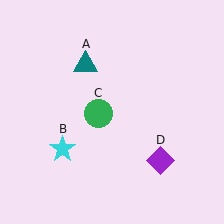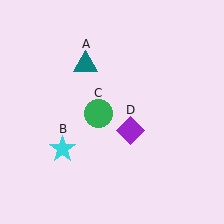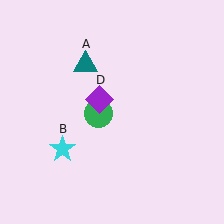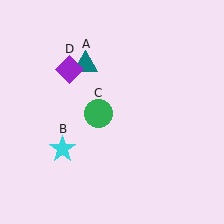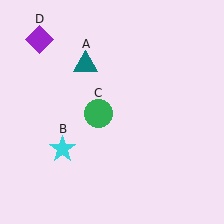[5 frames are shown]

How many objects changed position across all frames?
1 object changed position: purple diamond (object D).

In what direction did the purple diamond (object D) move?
The purple diamond (object D) moved up and to the left.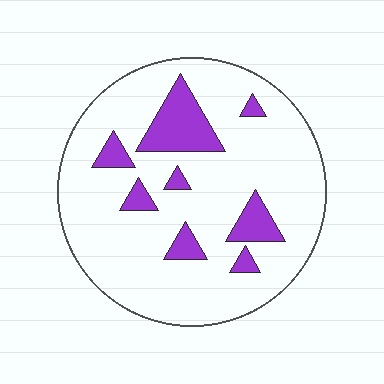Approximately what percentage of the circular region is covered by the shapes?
Approximately 15%.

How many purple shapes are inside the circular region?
8.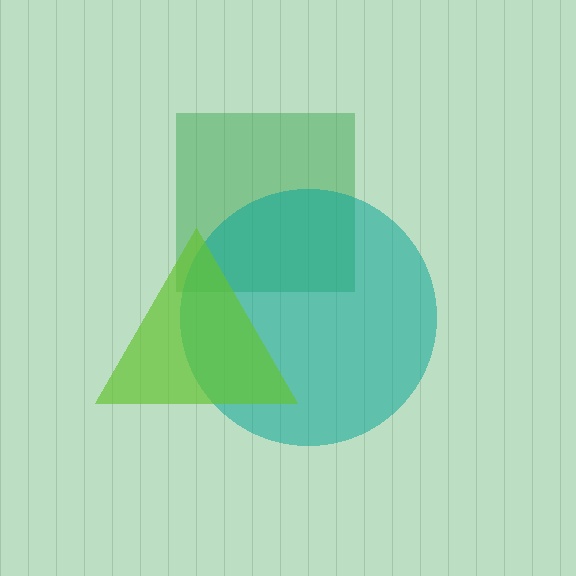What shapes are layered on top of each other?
The layered shapes are: a green square, a teal circle, a lime triangle.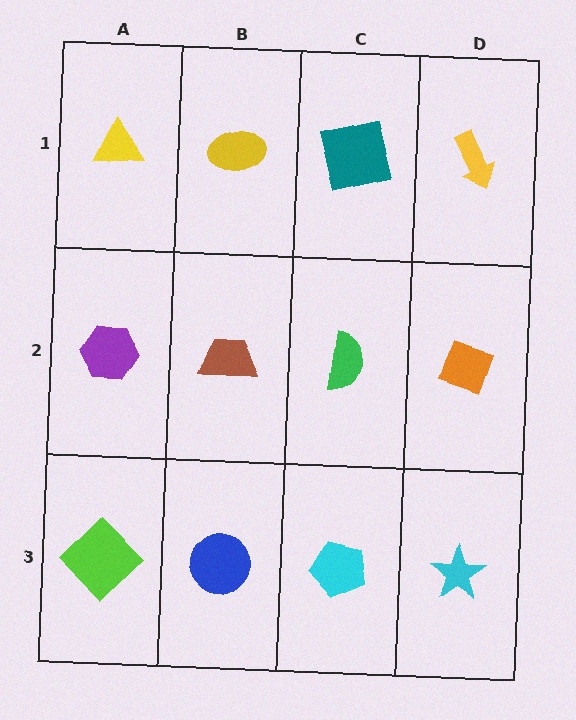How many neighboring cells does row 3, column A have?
2.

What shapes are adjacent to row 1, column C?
A green semicircle (row 2, column C), a yellow ellipse (row 1, column B), a yellow arrow (row 1, column D).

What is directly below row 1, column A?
A purple hexagon.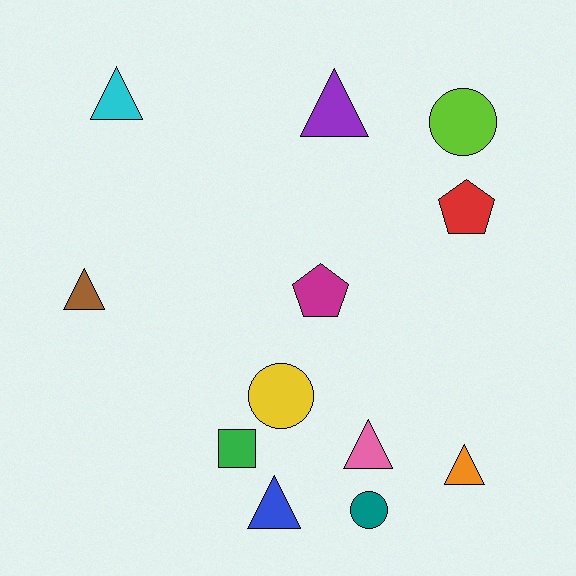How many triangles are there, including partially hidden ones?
There are 6 triangles.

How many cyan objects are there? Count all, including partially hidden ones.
There is 1 cyan object.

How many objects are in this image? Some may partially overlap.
There are 12 objects.